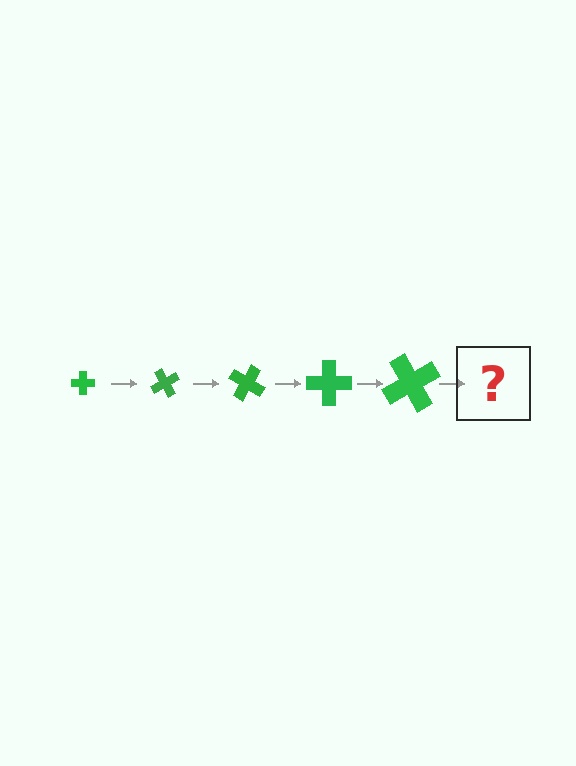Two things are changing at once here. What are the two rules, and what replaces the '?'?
The two rules are that the cross grows larger each step and it rotates 60 degrees each step. The '?' should be a cross, larger than the previous one and rotated 300 degrees from the start.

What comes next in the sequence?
The next element should be a cross, larger than the previous one and rotated 300 degrees from the start.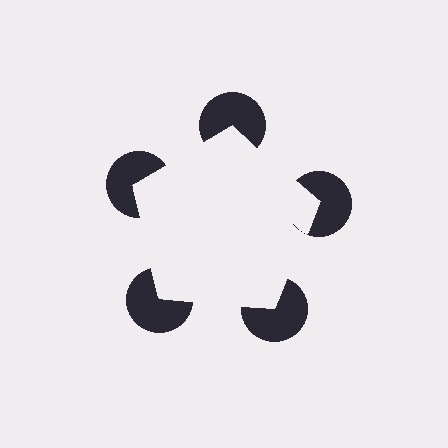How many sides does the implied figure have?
5 sides.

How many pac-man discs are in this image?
There are 5 — one at each vertex of the illusory pentagon.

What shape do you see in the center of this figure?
An illusory pentagon — its edges are inferred from the aligned wedge cuts in the pac-man discs, not physically drawn.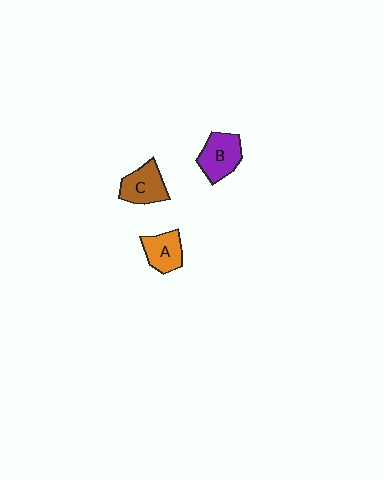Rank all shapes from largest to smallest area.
From largest to smallest: B (purple), C (brown), A (orange).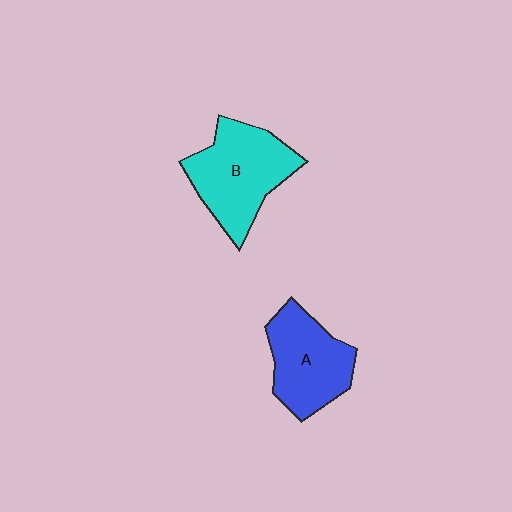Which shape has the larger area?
Shape B (cyan).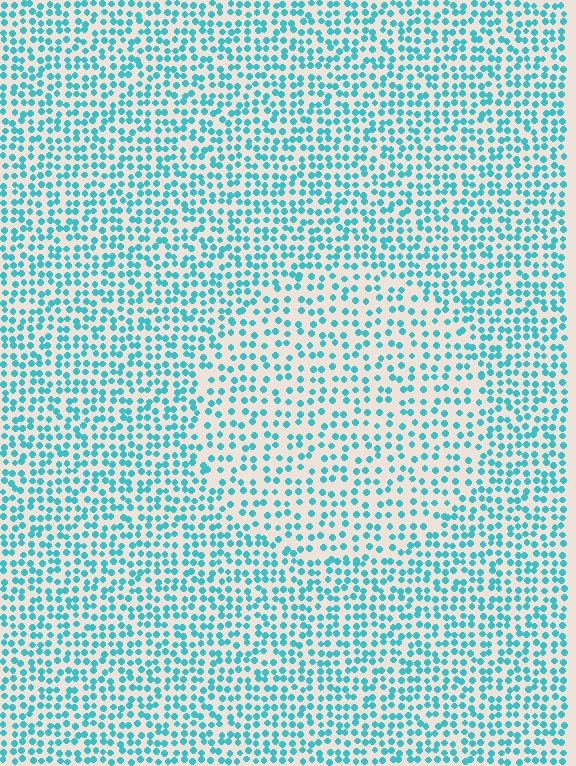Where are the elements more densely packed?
The elements are more densely packed outside the circle boundary.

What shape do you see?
I see a circle.